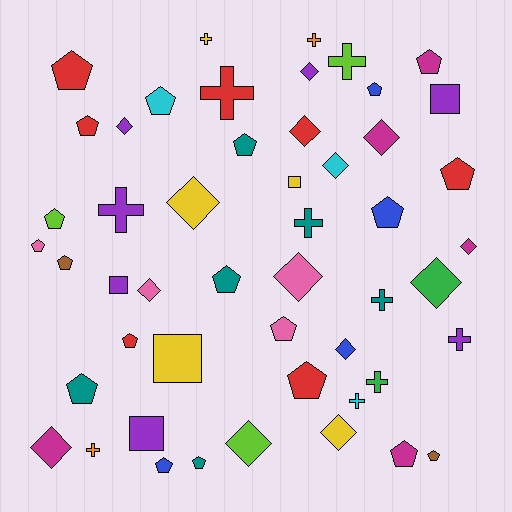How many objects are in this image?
There are 50 objects.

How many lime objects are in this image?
There are 3 lime objects.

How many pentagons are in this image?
There are 20 pentagons.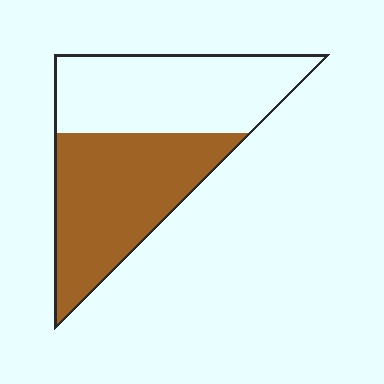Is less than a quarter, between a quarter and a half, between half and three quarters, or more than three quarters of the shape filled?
Between half and three quarters.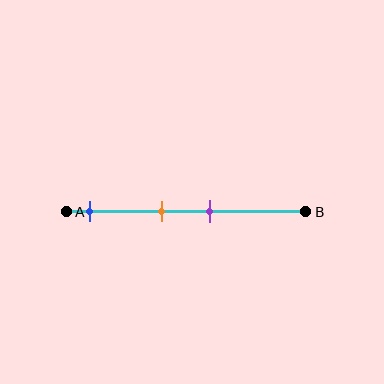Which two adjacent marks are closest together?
The orange and purple marks are the closest adjacent pair.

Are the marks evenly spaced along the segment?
No, the marks are not evenly spaced.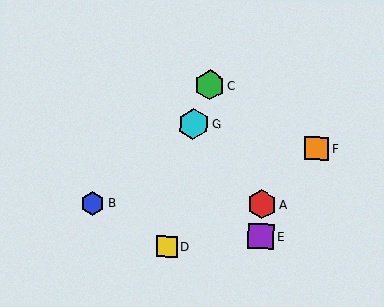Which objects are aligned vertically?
Objects A, E are aligned vertically.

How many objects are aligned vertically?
2 objects (A, E) are aligned vertically.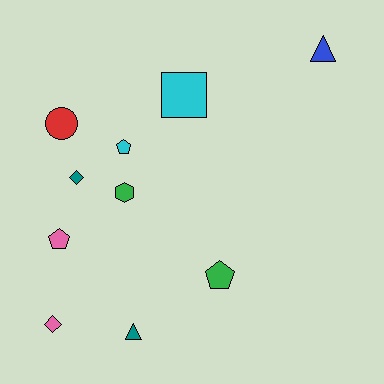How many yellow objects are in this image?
There are no yellow objects.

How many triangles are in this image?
There are 2 triangles.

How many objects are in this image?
There are 10 objects.